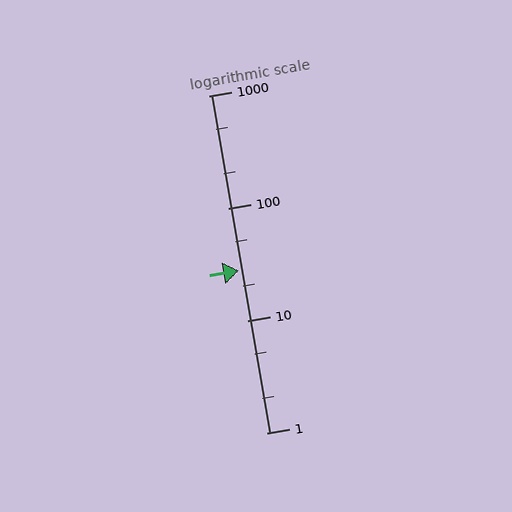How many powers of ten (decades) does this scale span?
The scale spans 3 decades, from 1 to 1000.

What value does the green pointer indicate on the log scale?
The pointer indicates approximately 28.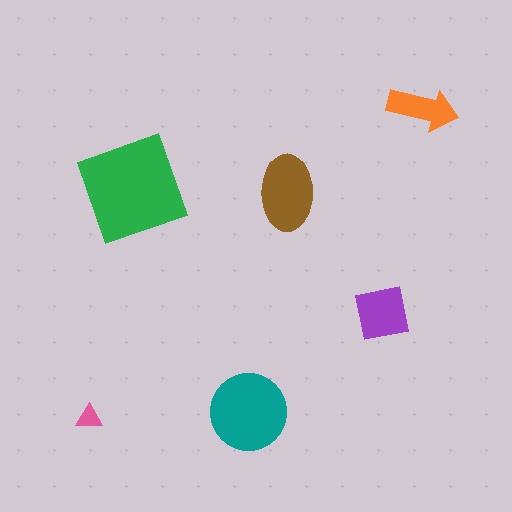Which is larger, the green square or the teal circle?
The green square.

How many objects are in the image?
There are 6 objects in the image.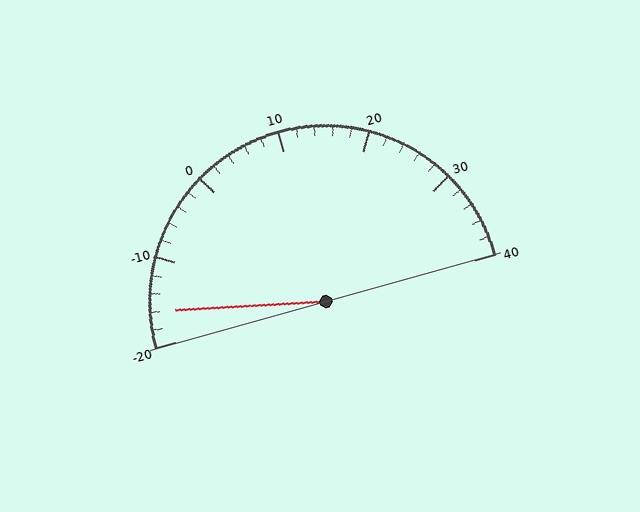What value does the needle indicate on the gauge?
The needle indicates approximately -16.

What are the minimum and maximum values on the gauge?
The gauge ranges from -20 to 40.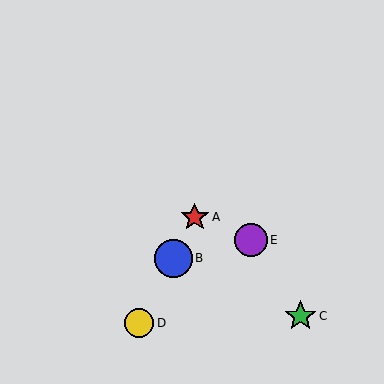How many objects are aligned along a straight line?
3 objects (A, B, D) are aligned along a straight line.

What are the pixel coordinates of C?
Object C is at (301, 316).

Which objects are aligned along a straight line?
Objects A, B, D are aligned along a straight line.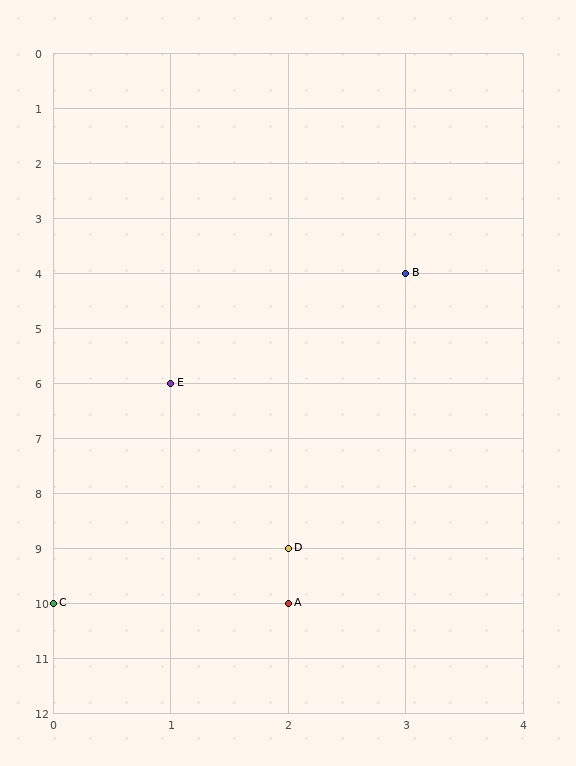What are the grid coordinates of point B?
Point B is at grid coordinates (3, 4).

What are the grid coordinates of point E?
Point E is at grid coordinates (1, 6).